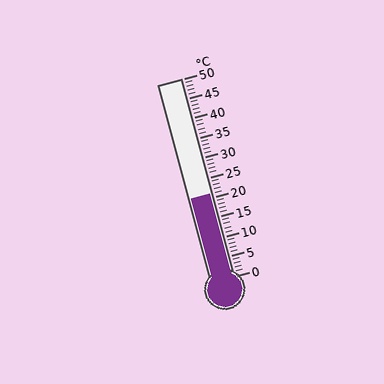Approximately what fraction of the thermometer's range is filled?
The thermometer is filled to approximately 40% of its range.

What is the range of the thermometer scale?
The thermometer scale ranges from 0°C to 50°C.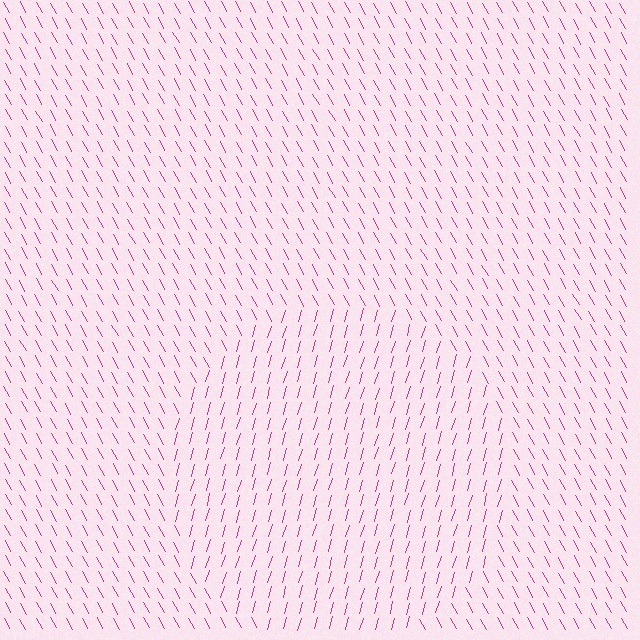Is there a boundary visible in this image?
Yes, there is a texture boundary formed by a change in line orientation.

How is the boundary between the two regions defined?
The boundary is defined purely by a change in line orientation (approximately 45 degrees difference). All lines are the same color and thickness.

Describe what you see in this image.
The image is filled with small magenta line segments. A circle region in the image has lines oriented differently from the surrounding lines, creating a visible texture boundary.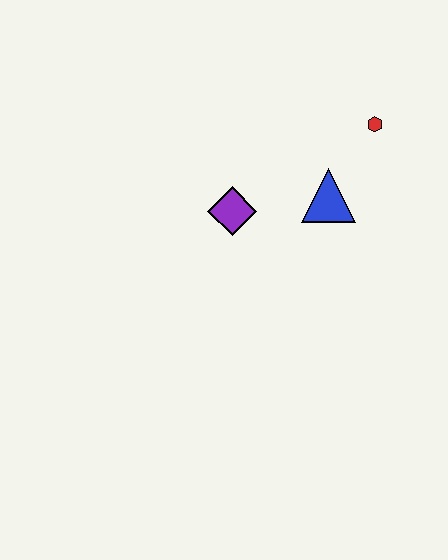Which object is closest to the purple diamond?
The blue triangle is closest to the purple diamond.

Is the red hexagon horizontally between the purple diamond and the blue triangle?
No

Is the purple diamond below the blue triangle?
Yes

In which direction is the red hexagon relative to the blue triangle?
The red hexagon is above the blue triangle.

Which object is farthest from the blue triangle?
The purple diamond is farthest from the blue triangle.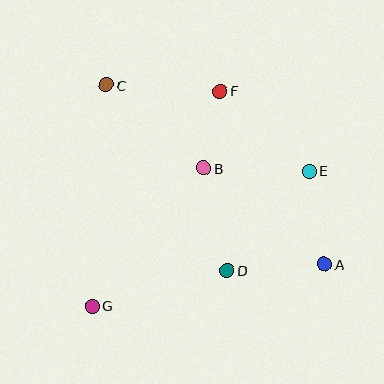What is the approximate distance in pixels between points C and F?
The distance between C and F is approximately 114 pixels.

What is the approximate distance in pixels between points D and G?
The distance between D and G is approximately 140 pixels.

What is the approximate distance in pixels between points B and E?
The distance between B and E is approximately 106 pixels.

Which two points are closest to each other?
Points B and F are closest to each other.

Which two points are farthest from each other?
Points A and C are farthest from each other.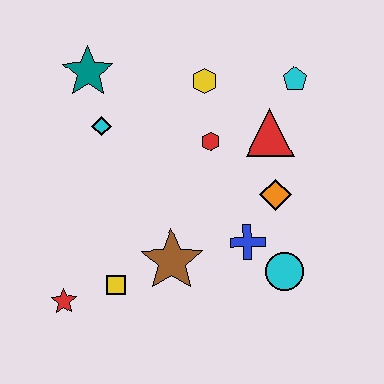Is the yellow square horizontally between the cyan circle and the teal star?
Yes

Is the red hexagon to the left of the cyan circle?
Yes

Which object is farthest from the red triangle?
The red star is farthest from the red triangle.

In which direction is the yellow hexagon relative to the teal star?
The yellow hexagon is to the right of the teal star.